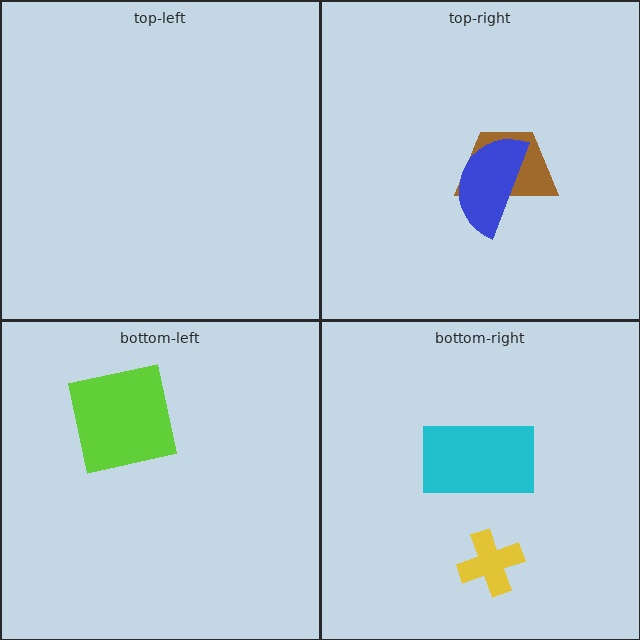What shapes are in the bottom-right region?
The yellow cross, the cyan rectangle.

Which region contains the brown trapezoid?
The top-right region.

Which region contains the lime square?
The bottom-left region.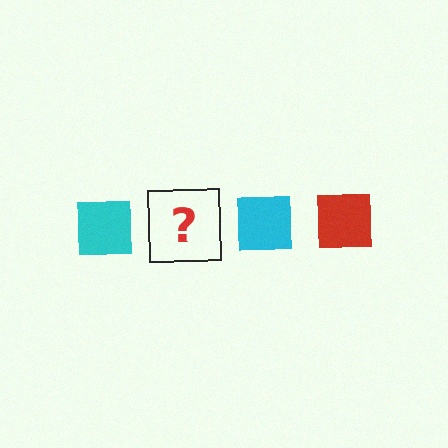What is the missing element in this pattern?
The missing element is a red square.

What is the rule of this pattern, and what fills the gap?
The rule is that the pattern cycles through cyan, red squares. The gap should be filled with a red square.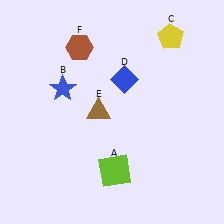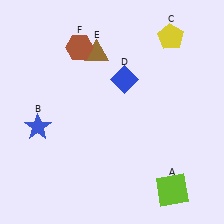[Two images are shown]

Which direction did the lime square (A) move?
The lime square (A) moved right.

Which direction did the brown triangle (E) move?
The brown triangle (E) moved up.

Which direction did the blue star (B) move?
The blue star (B) moved down.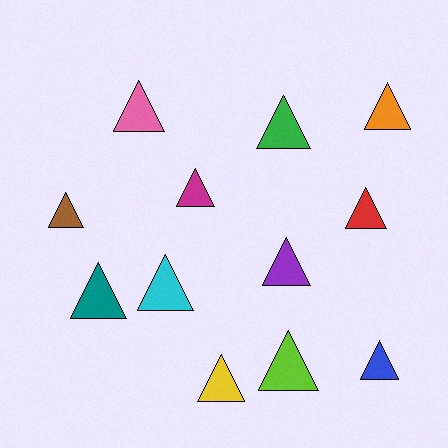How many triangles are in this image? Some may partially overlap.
There are 12 triangles.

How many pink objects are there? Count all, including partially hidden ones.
There is 1 pink object.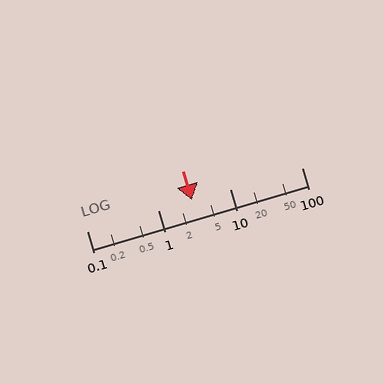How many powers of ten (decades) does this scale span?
The scale spans 3 decades, from 0.1 to 100.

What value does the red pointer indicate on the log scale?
The pointer indicates approximately 2.9.